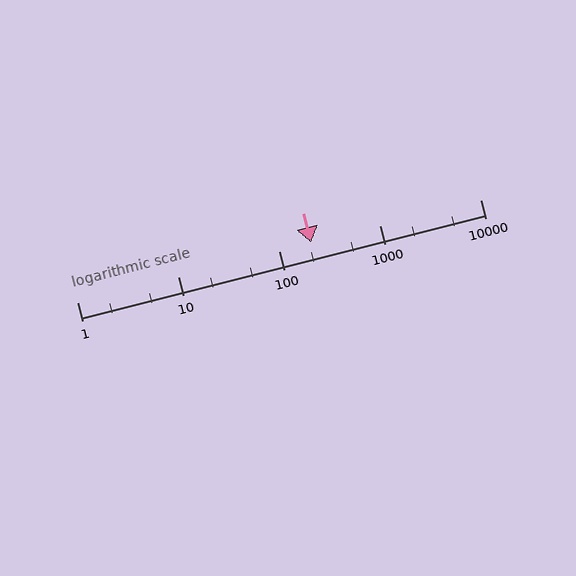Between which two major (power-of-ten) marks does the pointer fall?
The pointer is between 100 and 1000.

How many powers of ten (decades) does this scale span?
The scale spans 4 decades, from 1 to 10000.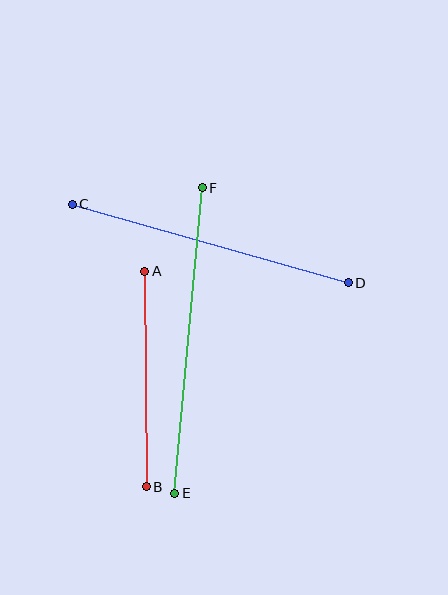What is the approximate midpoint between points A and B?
The midpoint is at approximately (145, 379) pixels.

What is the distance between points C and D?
The distance is approximately 287 pixels.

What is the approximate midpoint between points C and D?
The midpoint is at approximately (210, 243) pixels.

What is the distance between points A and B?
The distance is approximately 216 pixels.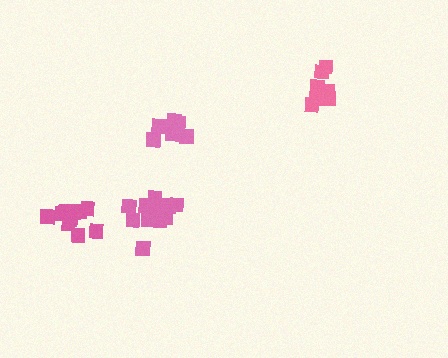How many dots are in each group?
Group 1: 9 dots, Group 2: 13 dots, Group 3: 8 dots, Group 4: 10 dots (40 total).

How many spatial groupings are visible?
There are 4 spatial groupings.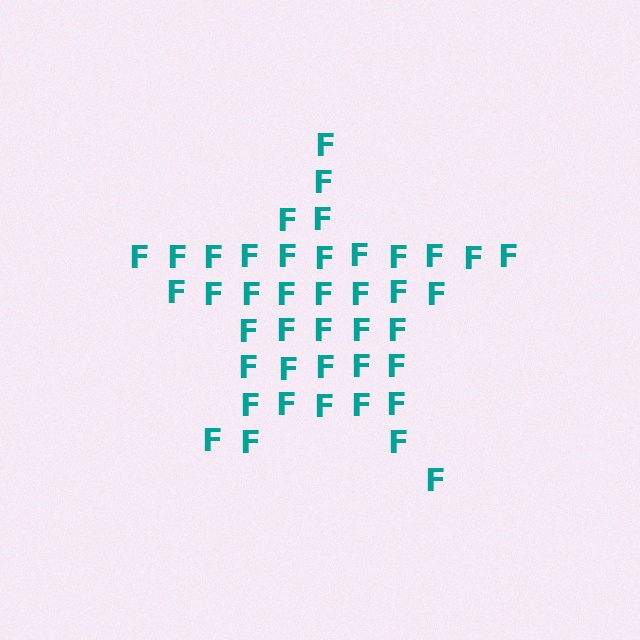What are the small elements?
The small elements are letter F's.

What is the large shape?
The large shape is a star.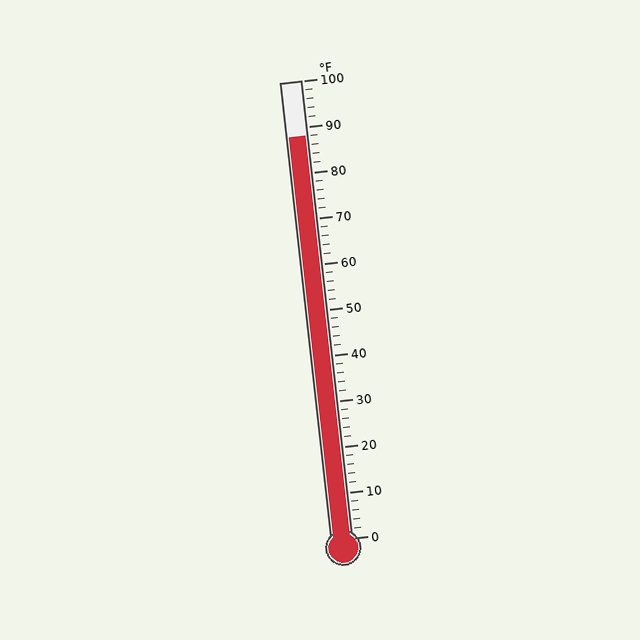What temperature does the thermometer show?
The thermometer shows approximately 88°F.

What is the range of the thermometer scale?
The thermometer scale ranges from 0°F to 100°F.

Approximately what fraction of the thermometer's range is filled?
The thermometer is filled to approximately 90% of its range.